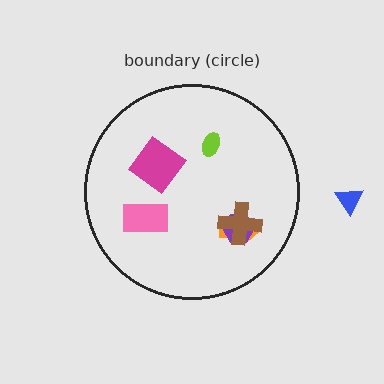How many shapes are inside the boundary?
6 inside, 1 outside.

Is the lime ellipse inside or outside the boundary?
Inside.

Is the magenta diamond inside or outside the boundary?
Inside.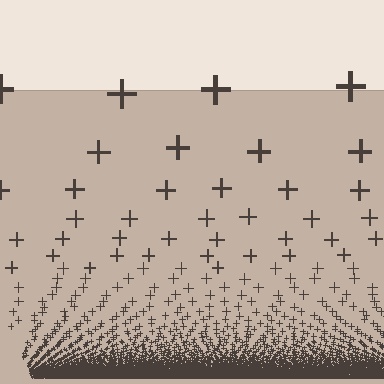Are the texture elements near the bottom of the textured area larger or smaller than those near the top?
Smaller. The gradient is inverted — elements near the bottom are smaller and denser.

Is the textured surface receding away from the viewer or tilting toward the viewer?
The surface appears to tilt toward the viewer. Texture elements get larger and sparser toward the top.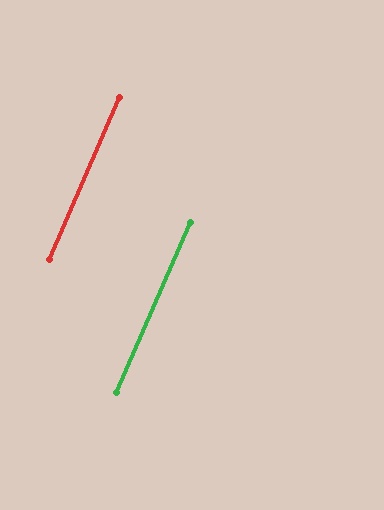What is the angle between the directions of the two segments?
Approximately 0 degrees.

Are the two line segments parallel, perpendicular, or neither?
Parallel — their directions differ by only 0.2°.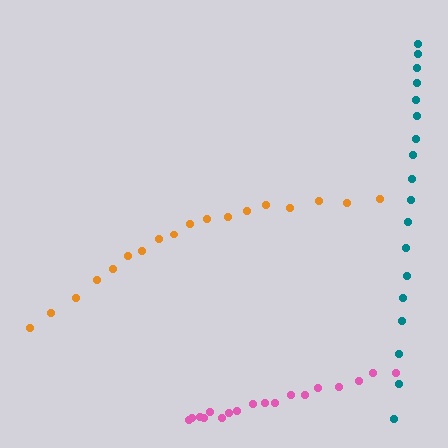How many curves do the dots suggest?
There are 3 distinct paths.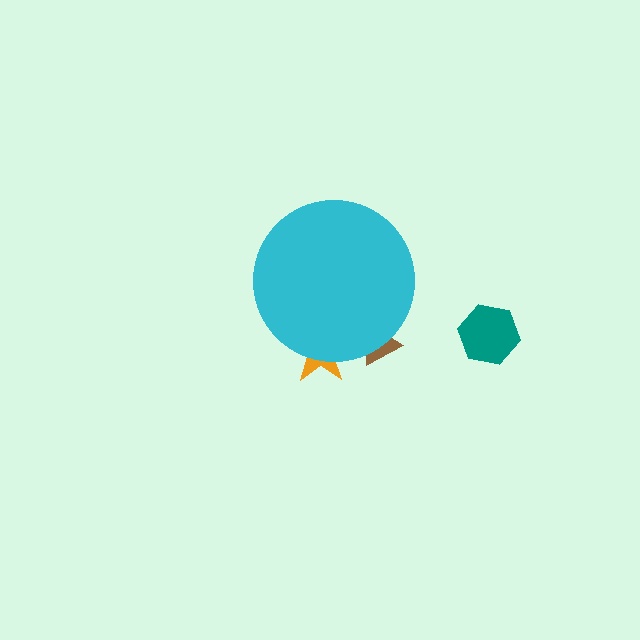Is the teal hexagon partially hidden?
No, the teal hexagon is fully visible.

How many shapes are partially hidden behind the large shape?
2 shapes are partially hidden.